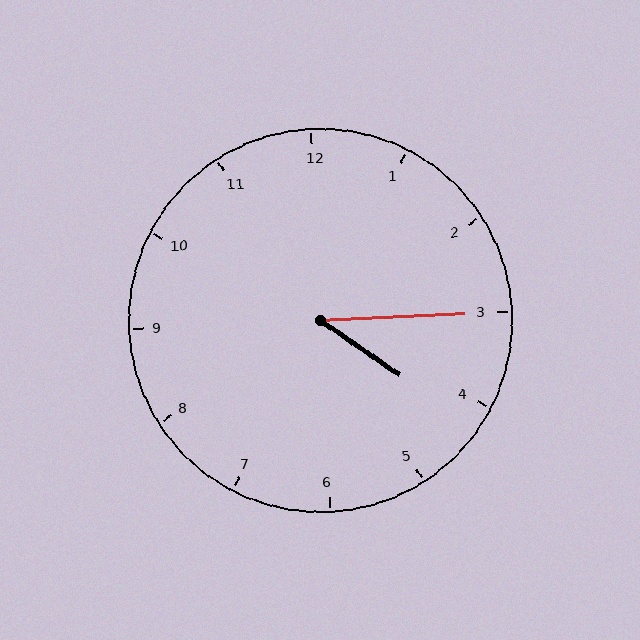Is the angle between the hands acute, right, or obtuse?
It is acute.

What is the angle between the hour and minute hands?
Approximately 38 degrees.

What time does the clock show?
4:15.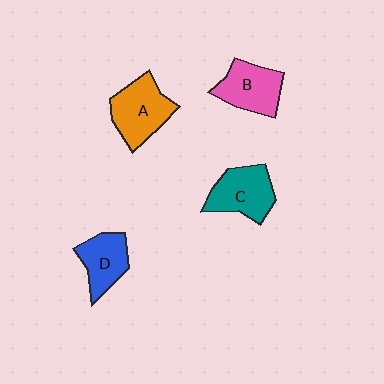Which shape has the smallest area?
Shape D (blue).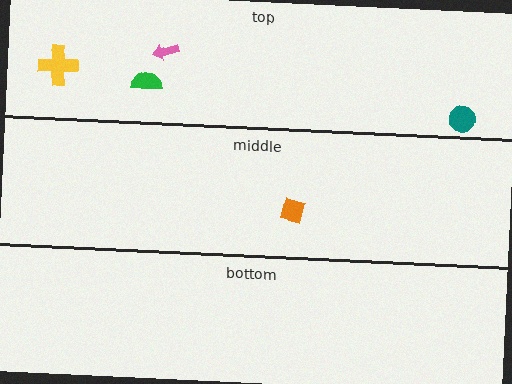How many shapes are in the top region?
4.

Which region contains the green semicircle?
The top region.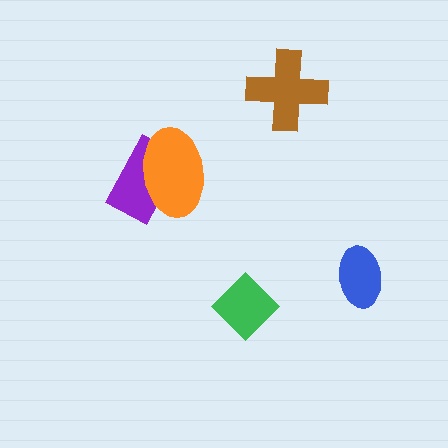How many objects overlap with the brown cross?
0 objects overlap with the brown cross.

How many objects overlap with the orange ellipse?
1 object overlaps with the orange ellipse.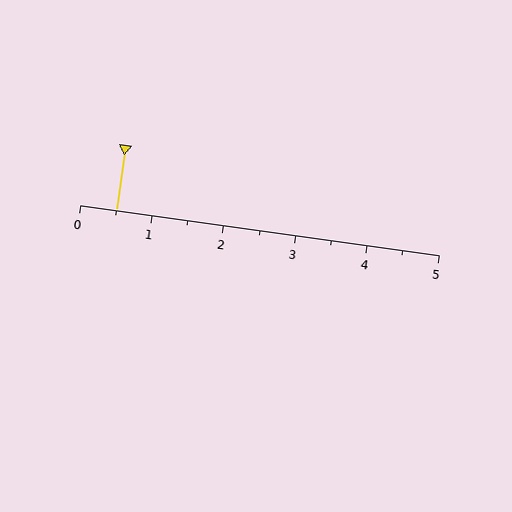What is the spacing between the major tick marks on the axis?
The major ticks are spaced 1 apart.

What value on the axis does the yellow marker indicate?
The marker indicates approximately 0.5.